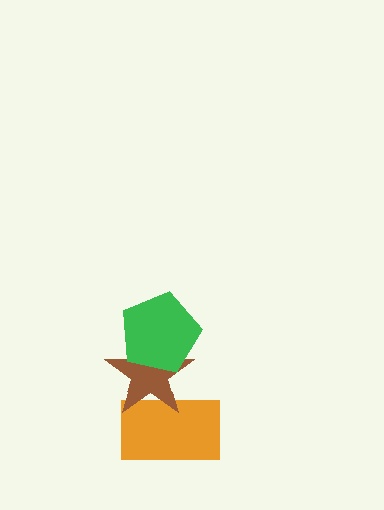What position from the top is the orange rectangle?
The orange rectangle is 3rd from the top.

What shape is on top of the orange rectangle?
The brown star is on top of the orange rectangle.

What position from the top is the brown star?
The brown star is 2nd from the top.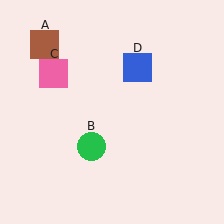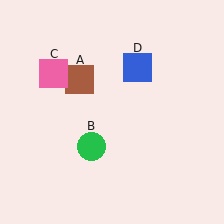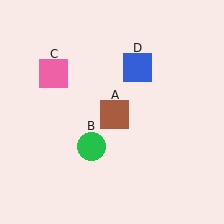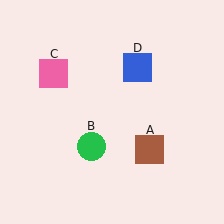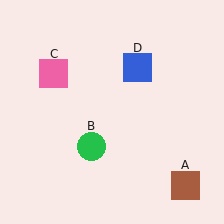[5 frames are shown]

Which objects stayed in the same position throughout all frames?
Green circle (object B) and pink square (object C) and blue square (object D) remained stationary.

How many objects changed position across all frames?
1 object changed position: brown square (object A).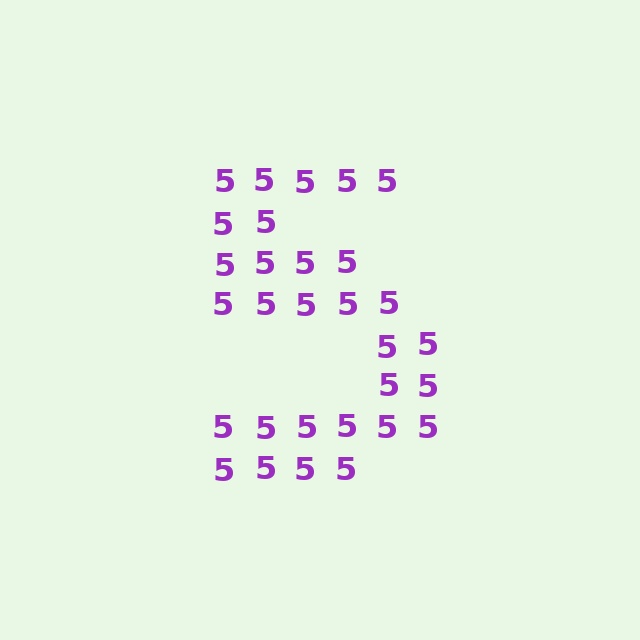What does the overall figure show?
The overall figure shows the digit 5.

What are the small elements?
The small elements are digit 5's.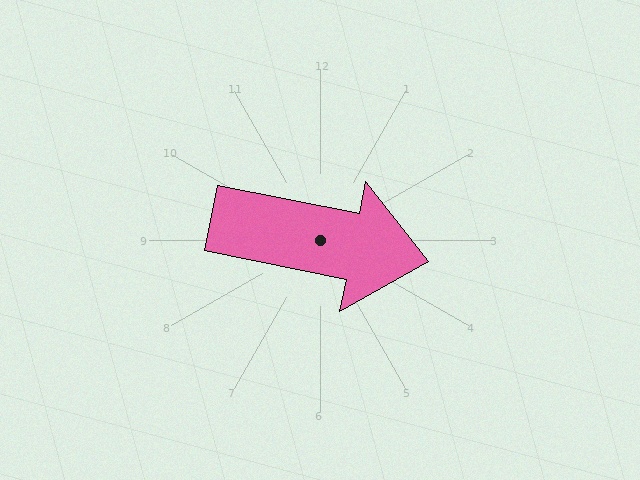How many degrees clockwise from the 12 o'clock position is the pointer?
Approximately 101 degrees.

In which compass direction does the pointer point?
East.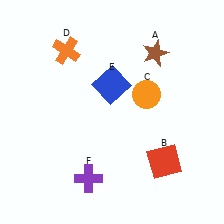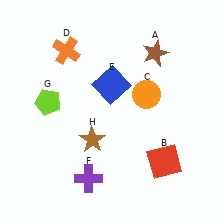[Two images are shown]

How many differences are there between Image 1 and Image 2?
There are 2 differences between the two images.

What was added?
A lime pentagon (G), a brown star (H) were added in Image 2.